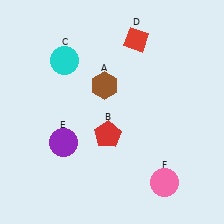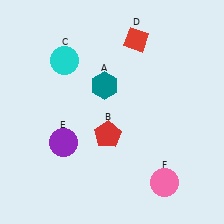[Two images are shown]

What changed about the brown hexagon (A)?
In Image 1, A is brown. In Image 2, it changed to teal.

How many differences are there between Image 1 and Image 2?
There is 1 difference between the two images.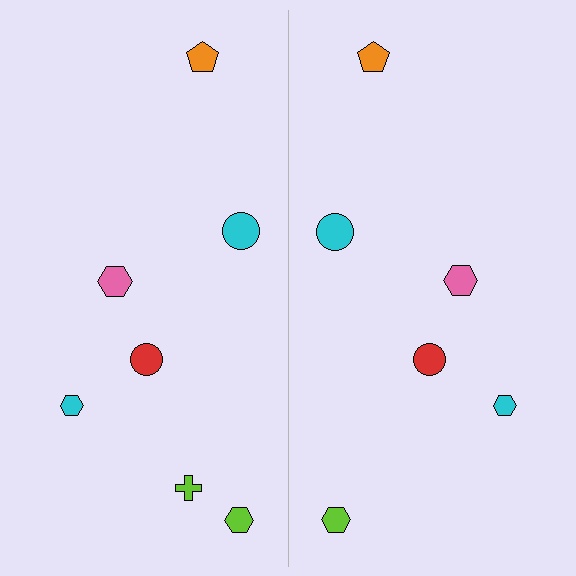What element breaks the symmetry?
A lime cross is missing from the right side.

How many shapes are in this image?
There are 13 shapes in this image.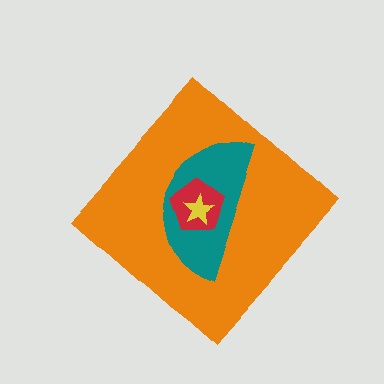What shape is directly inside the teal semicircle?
The red pentagon.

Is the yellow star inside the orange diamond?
Yes.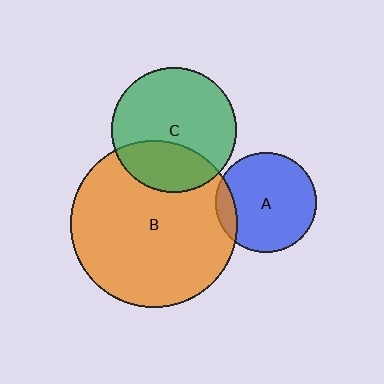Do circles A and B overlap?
Yes.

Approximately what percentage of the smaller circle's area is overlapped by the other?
Approximately 10%.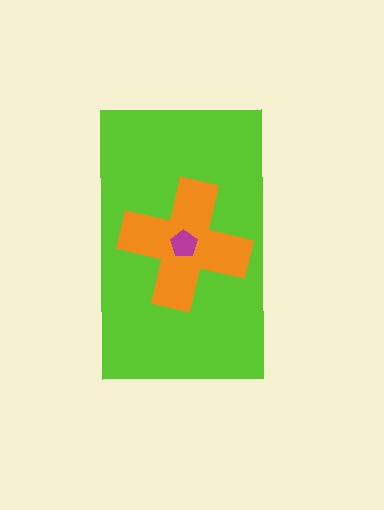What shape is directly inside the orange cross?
The magenta pentagon.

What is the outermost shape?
The lime rectangle.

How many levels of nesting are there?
3.